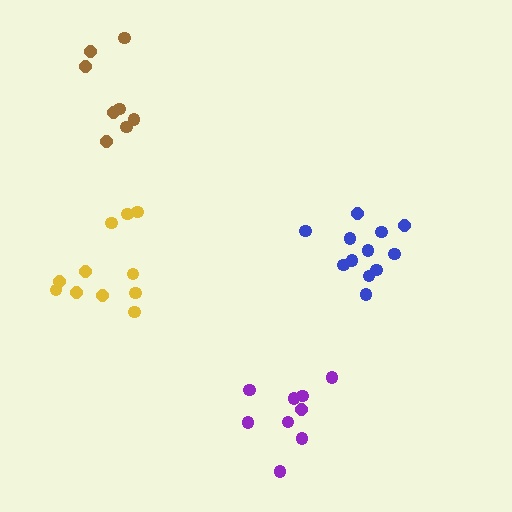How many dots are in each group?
Group 1: 9 dots, Group 2: 8 dots, Group 3: 11 dots, Group 4: 12 dots (40 total).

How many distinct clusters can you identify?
There are 4 distinct clusters.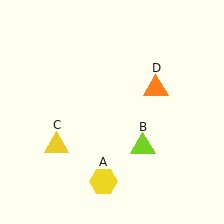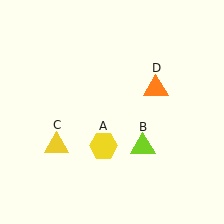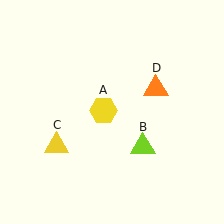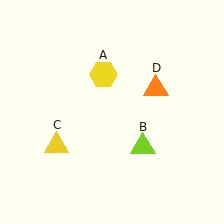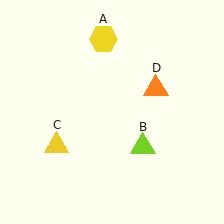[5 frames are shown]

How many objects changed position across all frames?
1 object changed position: yellow hexagon (object A).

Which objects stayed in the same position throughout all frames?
Lime triangle (object B) and yellow triangle (object C) and orange triangle (object D) remained stationary.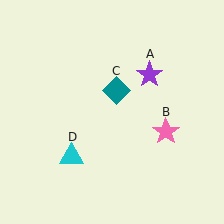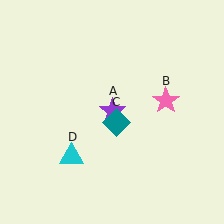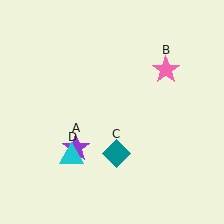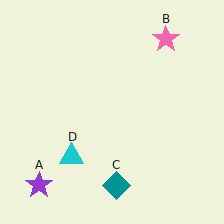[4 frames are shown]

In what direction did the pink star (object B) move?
The pink star (object B) moved up.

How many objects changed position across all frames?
3 objects changed position: purple star (object A), pink star (object B), teal diamond (object C).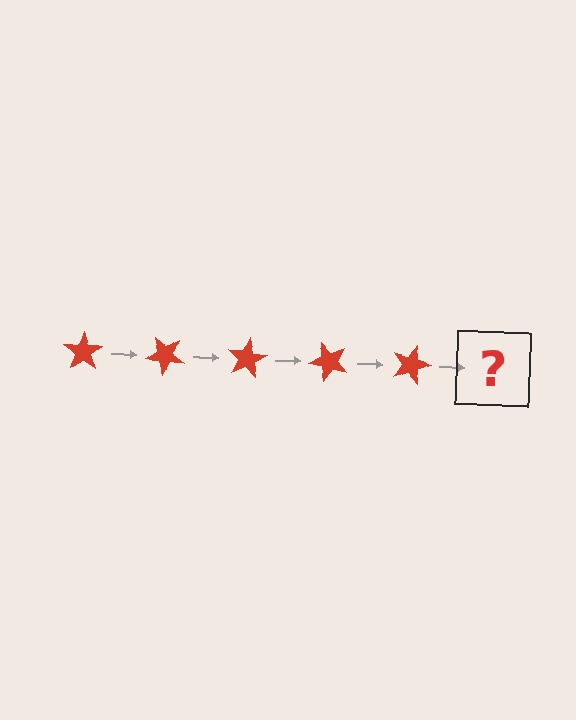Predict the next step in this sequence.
The next step is a red star rotated 200 degrees.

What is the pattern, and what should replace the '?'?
The pattern is that the star rotates 40 degrees each step. The '?' should be a red star rotated 200 degrees.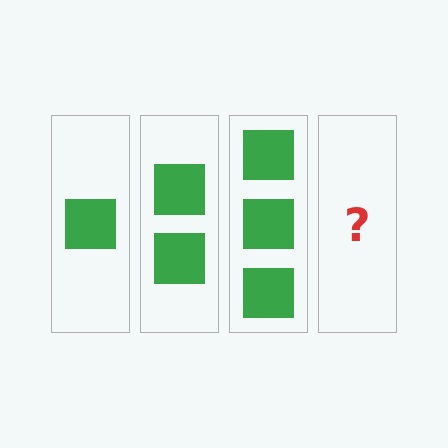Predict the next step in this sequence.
The next step is 4 squares.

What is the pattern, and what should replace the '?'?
The pattern is that each step adds one more square. The '?' should be 4 squares.